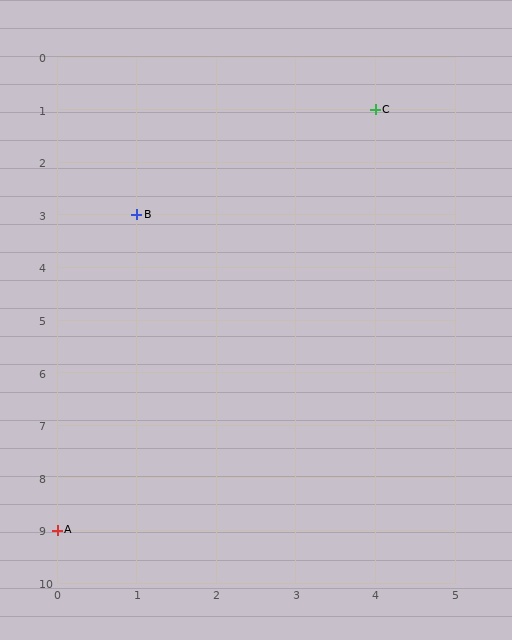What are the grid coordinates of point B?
Point B is at grid coordinates (1, 3).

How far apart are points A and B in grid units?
Points A and B are 1 column and 6 rows apart (about 6.1 grid units diagonally).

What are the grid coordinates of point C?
Point C is at grid coordinates (4, 1).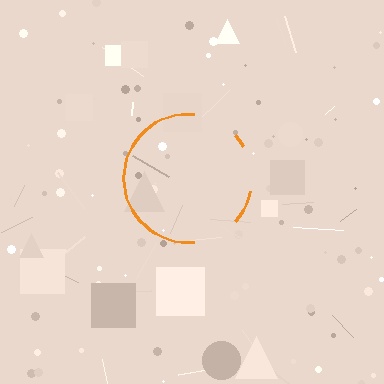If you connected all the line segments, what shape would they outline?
They would outline a circle.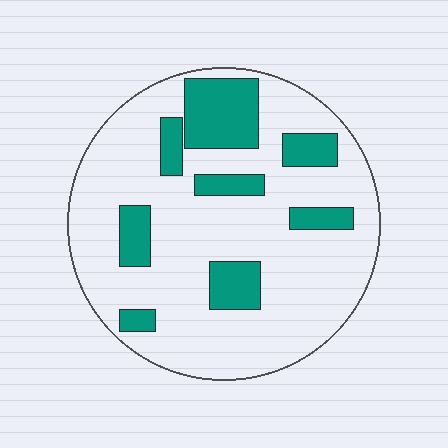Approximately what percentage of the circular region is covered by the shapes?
Approximately 20%.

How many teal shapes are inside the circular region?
8.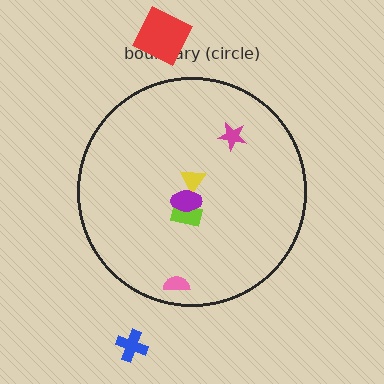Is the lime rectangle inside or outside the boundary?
Inside.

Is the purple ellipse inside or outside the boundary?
Inside.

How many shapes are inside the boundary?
5 inside, 2 outside.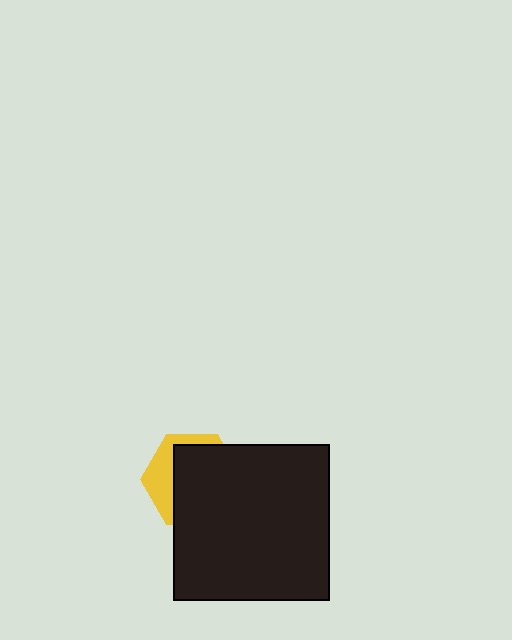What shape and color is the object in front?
The object in front is a black square.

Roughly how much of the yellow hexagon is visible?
A small part of it is visible (roughly 33%).